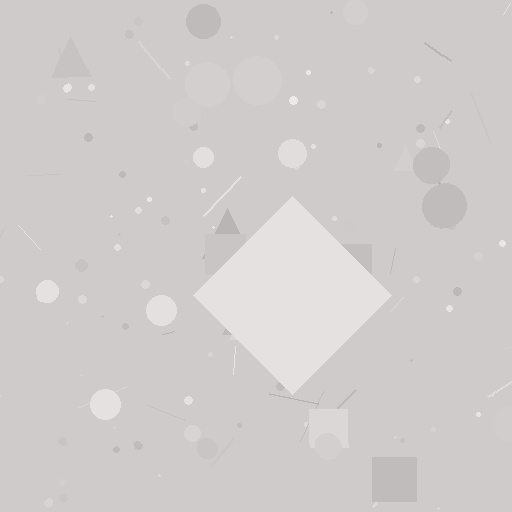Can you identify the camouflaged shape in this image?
The camouflaged shape is a diamond.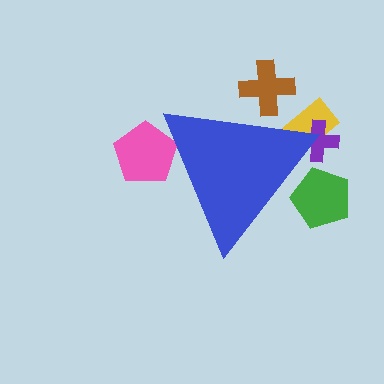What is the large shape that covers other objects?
A blue triangle.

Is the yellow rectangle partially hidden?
Yes, the yellow rectangle is partially hidden behind the blue triangle.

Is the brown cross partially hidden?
Yes, the brown cross is partially hidden behind the blue triangle.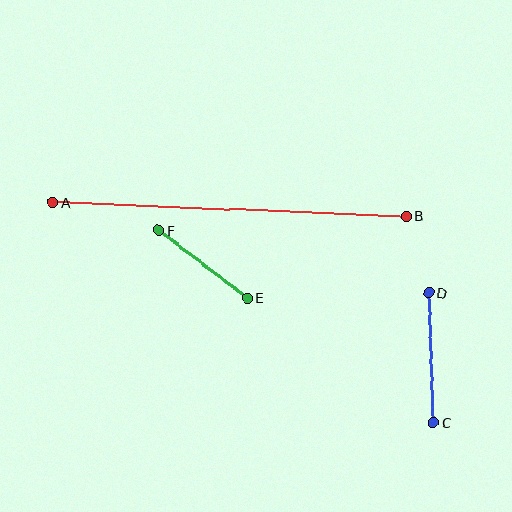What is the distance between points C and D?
The distance is approximately 130 pixels.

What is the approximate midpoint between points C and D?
The midpoint is at approximately (431, 358) pixels.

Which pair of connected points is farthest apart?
Points A and B are farthest apart.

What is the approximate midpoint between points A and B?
The midpoint is at approximately (230, 209) pixels.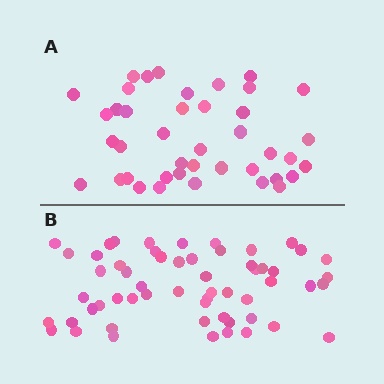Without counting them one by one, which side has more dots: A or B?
Region B (the bottom region) has more dots.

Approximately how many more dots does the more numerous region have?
Region B has approximately 15 more dots than region A.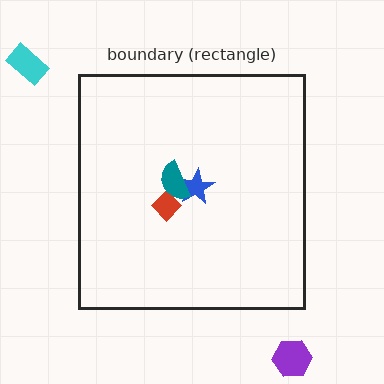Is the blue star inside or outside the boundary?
Inside.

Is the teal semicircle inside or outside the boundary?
Inside.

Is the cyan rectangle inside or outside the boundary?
Outside.